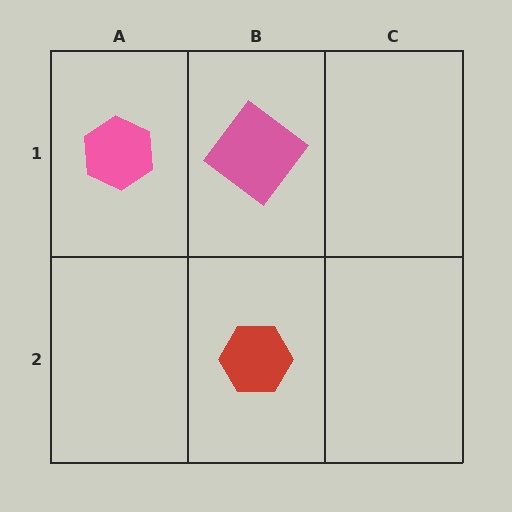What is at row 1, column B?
A pink diamond.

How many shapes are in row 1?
2 shapes.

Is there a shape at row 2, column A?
No, that cell is empty.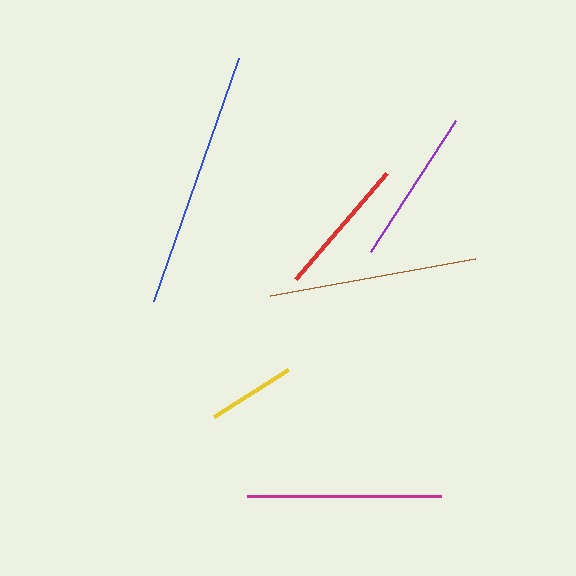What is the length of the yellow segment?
The yellow segment is approximately 87 pixels long.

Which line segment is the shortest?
The yellow line is the shortest at approximately 87 pixels.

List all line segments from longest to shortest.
From longest to shortest: blue, brown, magenta, purple, red, yellow.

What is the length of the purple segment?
The purple segment is approximately 156 pixels long.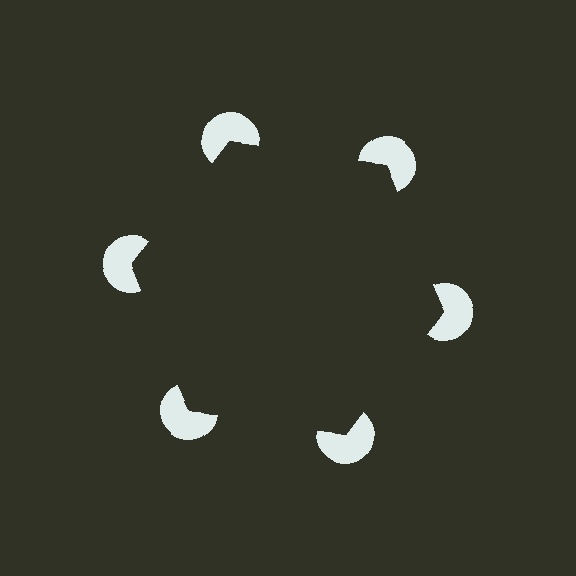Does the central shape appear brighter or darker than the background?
It typically appears slightly darker than the background, even though no actual brightness change is drawn.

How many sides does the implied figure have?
6 sides.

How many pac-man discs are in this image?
There are 6 — one at each vertex of the illusory hexagon.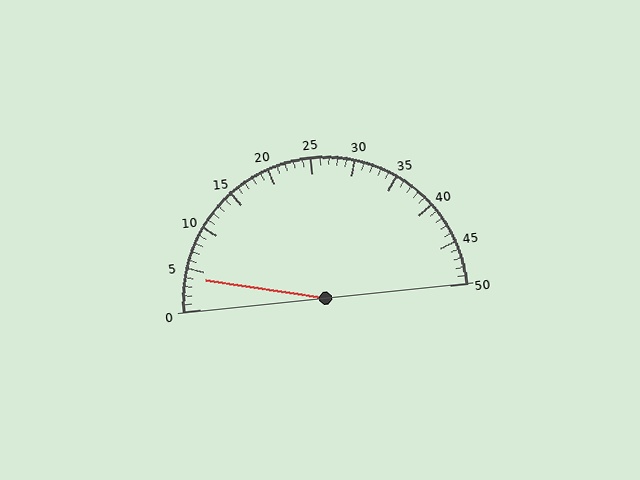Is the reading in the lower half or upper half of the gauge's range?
The reading is in the lower half of the range (0 to 50).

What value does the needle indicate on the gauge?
The needle indicates approximately 4.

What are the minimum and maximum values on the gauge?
The gauge ranges from 0 to 50.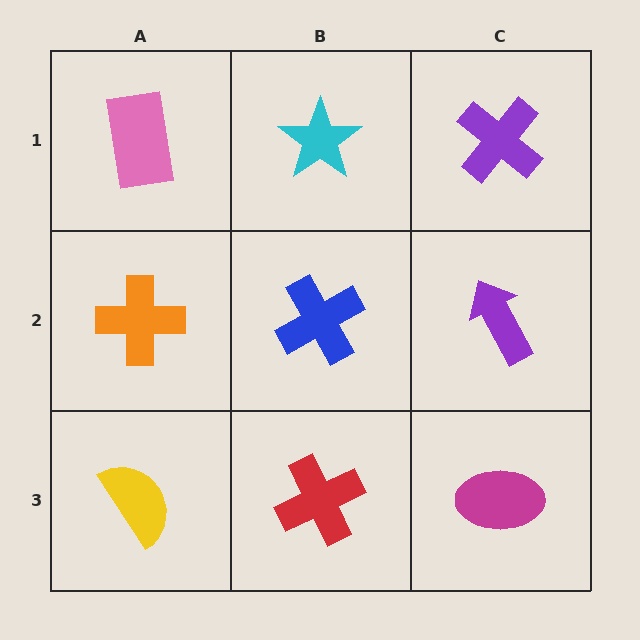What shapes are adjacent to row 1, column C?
A purple arrow (row 2, column C), a cyan star (row 1, column B).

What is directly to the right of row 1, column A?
A cyan star.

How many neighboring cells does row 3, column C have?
2.